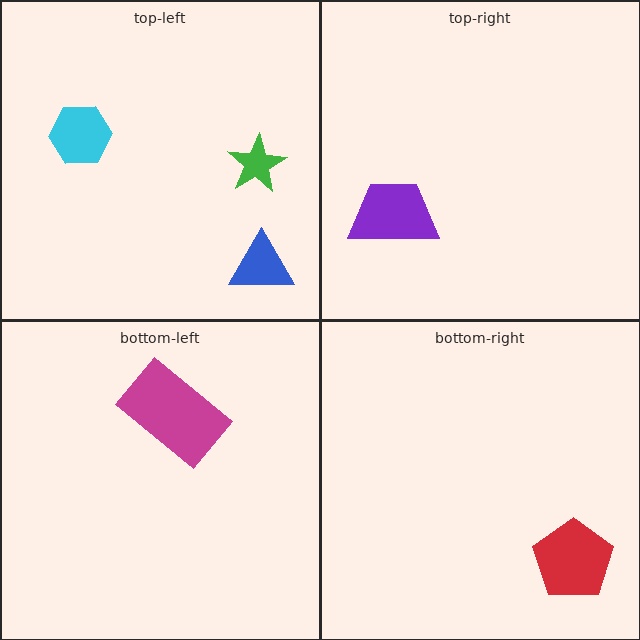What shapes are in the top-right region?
The purple trapezoid.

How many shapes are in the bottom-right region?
1.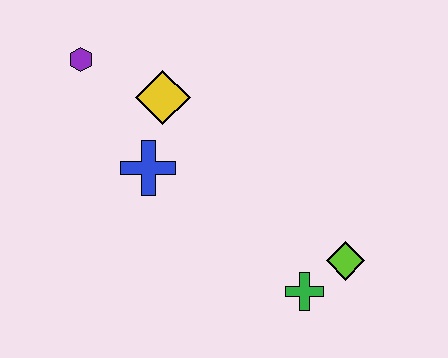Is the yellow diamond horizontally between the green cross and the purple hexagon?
Yes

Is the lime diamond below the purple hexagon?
Yes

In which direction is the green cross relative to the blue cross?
The green cross is to the right of the blue cross.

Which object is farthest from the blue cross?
The lime diamond is farthest from the blue cross.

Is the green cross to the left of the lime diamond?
Yes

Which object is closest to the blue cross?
The yellow diamond is closest to the blue cross.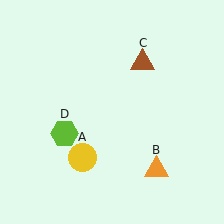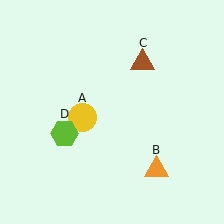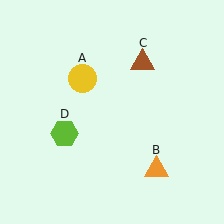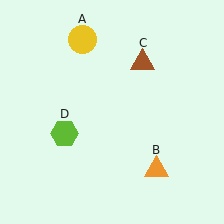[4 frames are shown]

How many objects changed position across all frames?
1 object changed position: yellow circle (object A).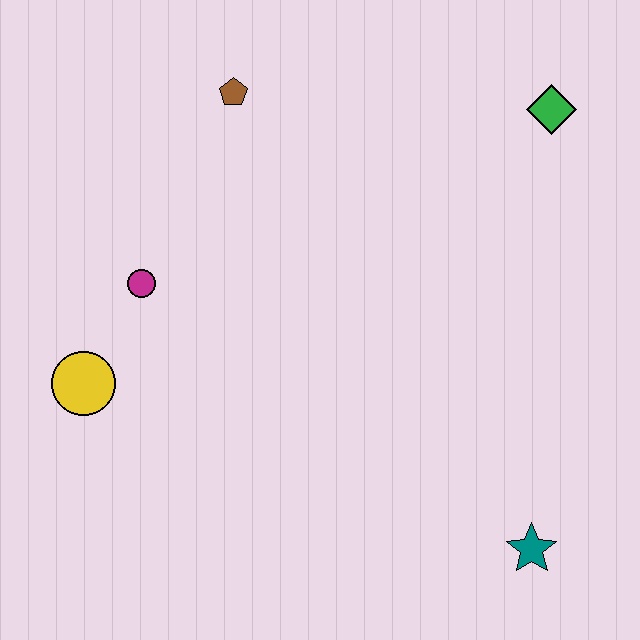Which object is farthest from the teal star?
The brown pentagon is farthest from the teal star.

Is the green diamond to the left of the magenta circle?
No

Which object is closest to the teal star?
The green diamond is closest to the teal star.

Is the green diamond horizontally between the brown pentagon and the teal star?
No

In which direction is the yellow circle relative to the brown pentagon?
The yellow circle is below the brown pentagon.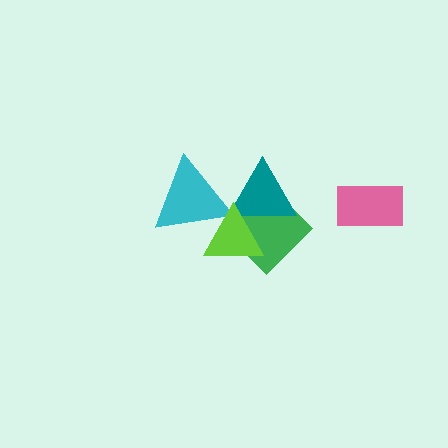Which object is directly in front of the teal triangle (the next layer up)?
The cyan triangle is directly in front of the teal triangle.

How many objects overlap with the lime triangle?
3 objects overlap with the lime triangle.